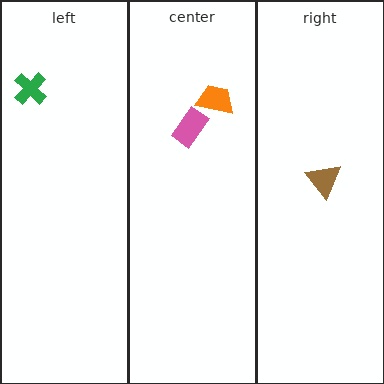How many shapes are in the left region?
1.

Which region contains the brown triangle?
The right region.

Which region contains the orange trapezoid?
The center region.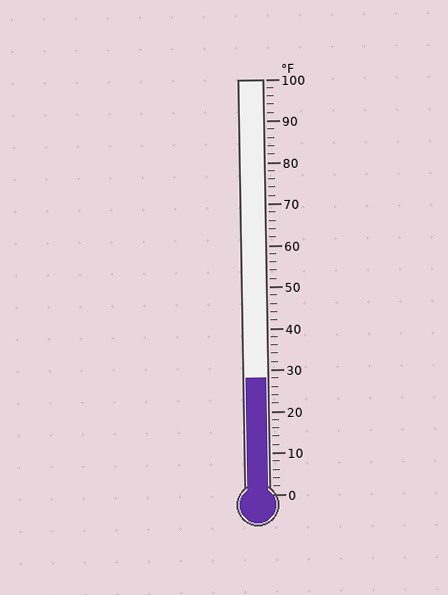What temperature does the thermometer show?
The thermometer shows approximately 28°F.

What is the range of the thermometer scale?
The thermometer scale ranges from 0°F to 100°F.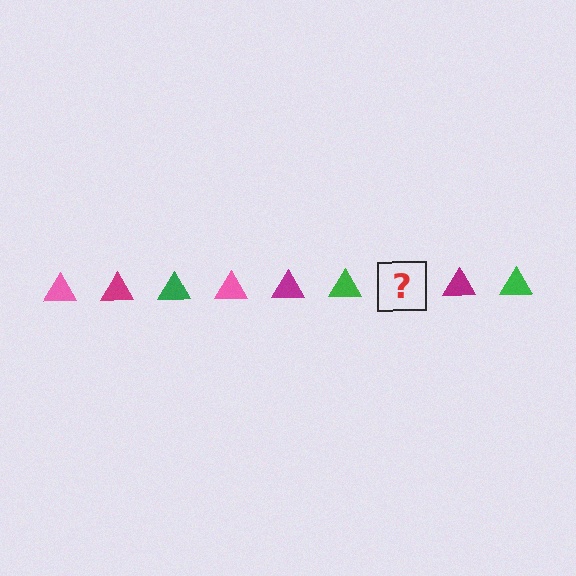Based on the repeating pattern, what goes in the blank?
The blank should be a pink triangle.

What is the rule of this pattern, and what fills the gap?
The rule is that the pattern cycles through pink, magenta, green triangles. The gap should be filled with a pink triangle.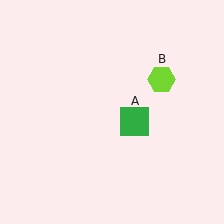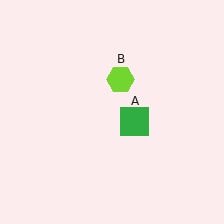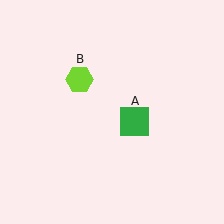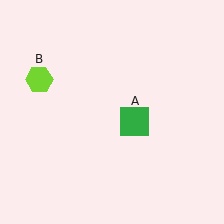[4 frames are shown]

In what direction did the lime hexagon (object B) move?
The lime hexagon (object B) moved left.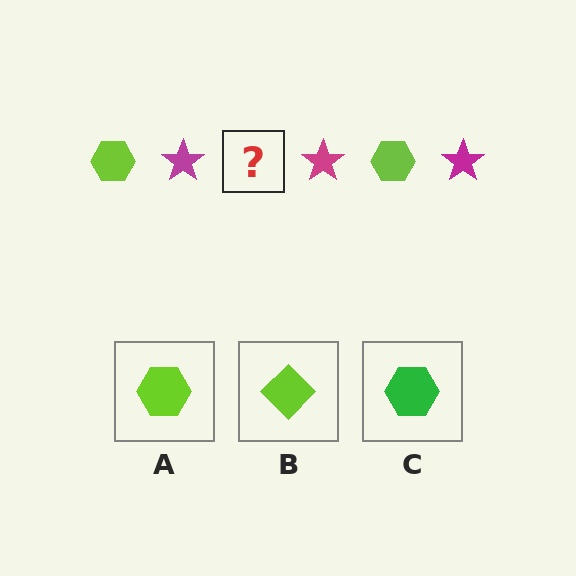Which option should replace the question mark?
Option A.